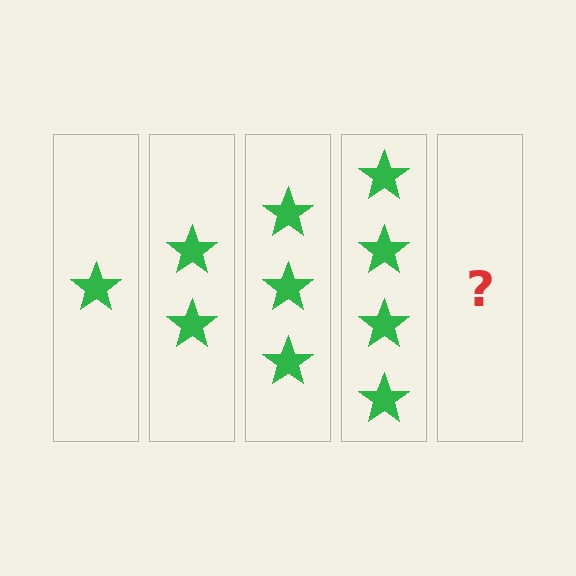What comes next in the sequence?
The next element should be 5 stars.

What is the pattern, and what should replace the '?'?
The pattern is that each step adds one more star. The '?' should be 5 stars.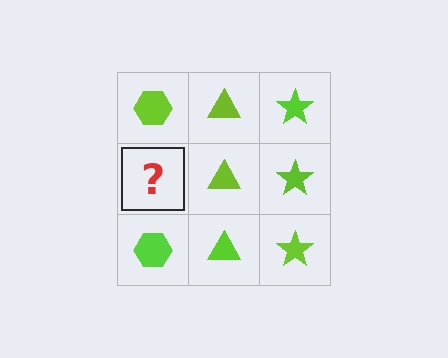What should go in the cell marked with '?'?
The missing cell should contain a lime hexagon.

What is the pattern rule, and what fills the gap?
The rule is that each column has a consistent shape. The gap should be filled with a lime hexagon.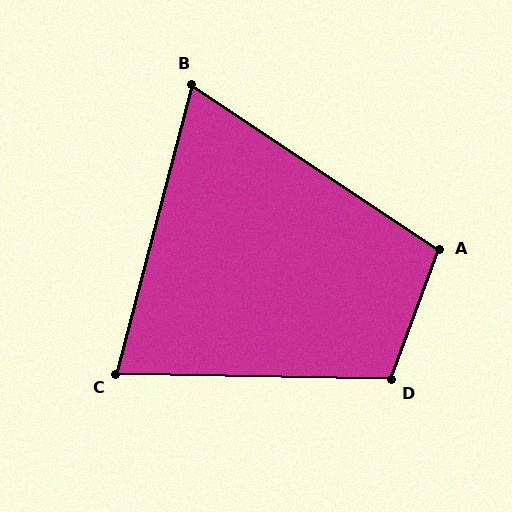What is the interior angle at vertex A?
Approximately 104 degrees (obtuse).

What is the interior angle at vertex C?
Approximately 76 degrees (acute).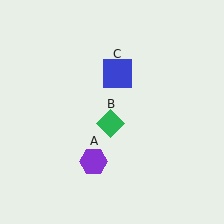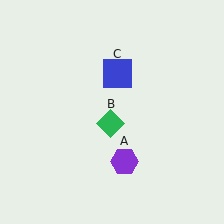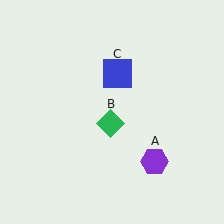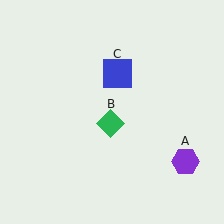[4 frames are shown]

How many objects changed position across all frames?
1 object changed position: purple hexagon (object A).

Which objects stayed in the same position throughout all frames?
Green diamond (object B) and blue square (object C) remained stationary.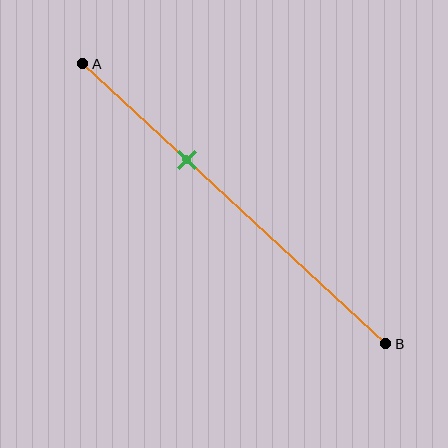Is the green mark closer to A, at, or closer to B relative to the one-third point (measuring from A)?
The green mark is approximately at the one-third point of segment AB.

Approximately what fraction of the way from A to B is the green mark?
The green mark is approximately 35% of the way from A to B.